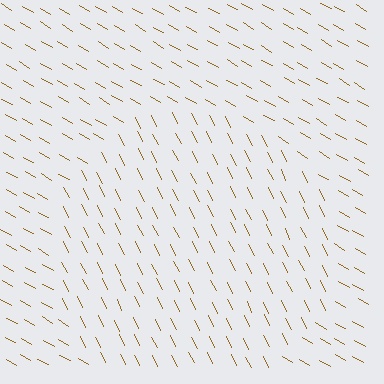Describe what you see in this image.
The image is filled with small brown line segments. A circle region in the image has lines oriented differently from the surrounding lines, creating a visible texture boundary.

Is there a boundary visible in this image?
Yes, there is a texture boundary formed by a change in line orientation.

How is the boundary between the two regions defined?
The boundary is defined purely by a change in line orientation (approximately 34 degrees difference). All lines are the same color and thickness.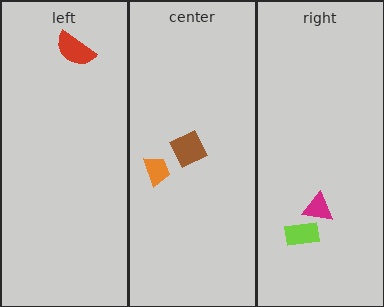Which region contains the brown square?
The center region.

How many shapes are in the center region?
2.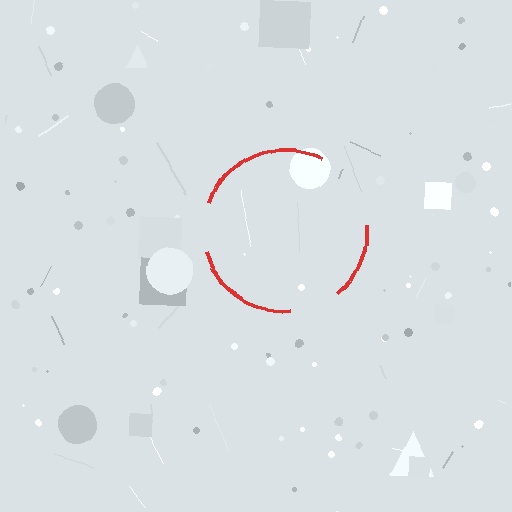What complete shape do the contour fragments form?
The contour fragments form a circle.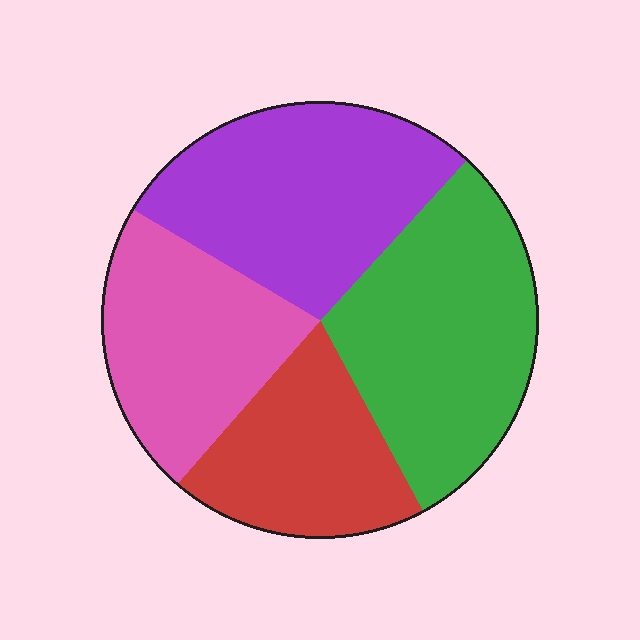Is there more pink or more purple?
Purple.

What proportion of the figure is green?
Green takes up between a quarter and a half of the figure.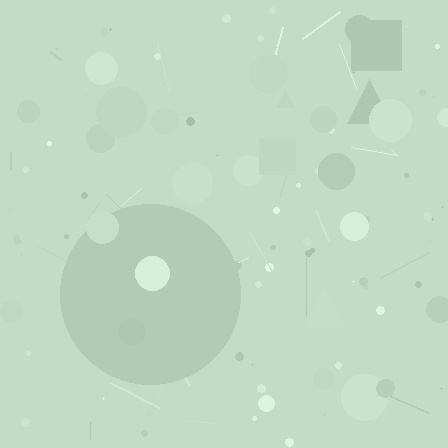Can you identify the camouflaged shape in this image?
The camouflaged shape is a circle.